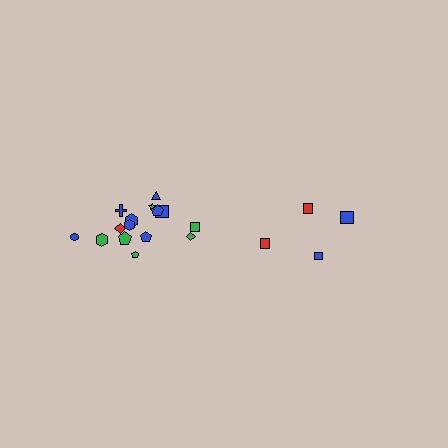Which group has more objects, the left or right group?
The left group.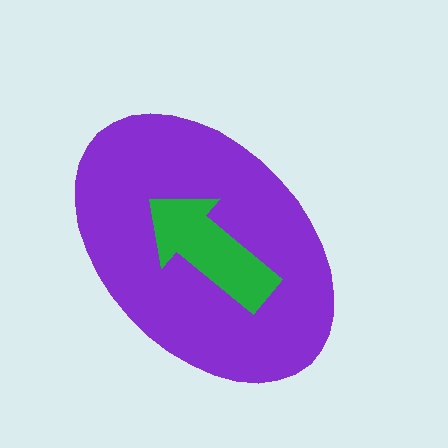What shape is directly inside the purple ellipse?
The green arrow.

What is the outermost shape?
The purple ellipse.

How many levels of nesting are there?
2.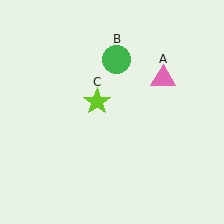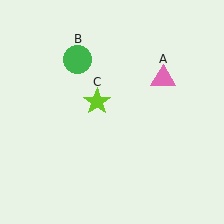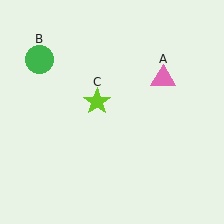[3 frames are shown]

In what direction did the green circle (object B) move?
The green circle (object B) moved left.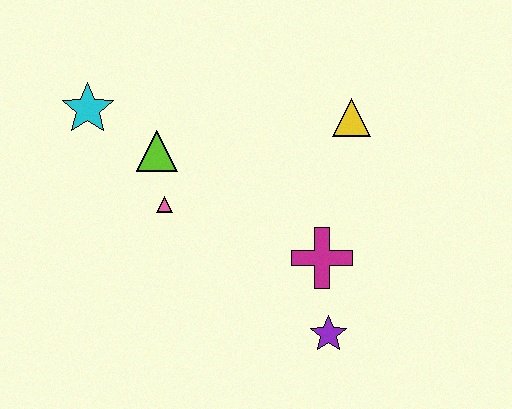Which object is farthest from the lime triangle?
The purple star is farthest from the lime triangle.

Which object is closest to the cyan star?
The lime triangle is closest to the cyan star.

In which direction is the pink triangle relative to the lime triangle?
The pink triangle is below the lime triangle.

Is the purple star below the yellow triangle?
Yes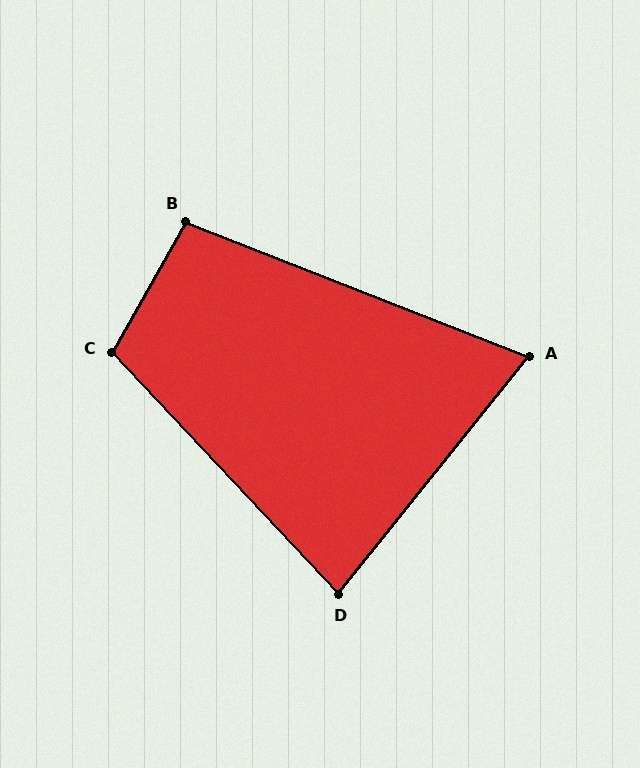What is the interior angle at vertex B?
Approximately 98 degrees (obtuse).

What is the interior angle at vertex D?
Approximately 82 degrees (acute).